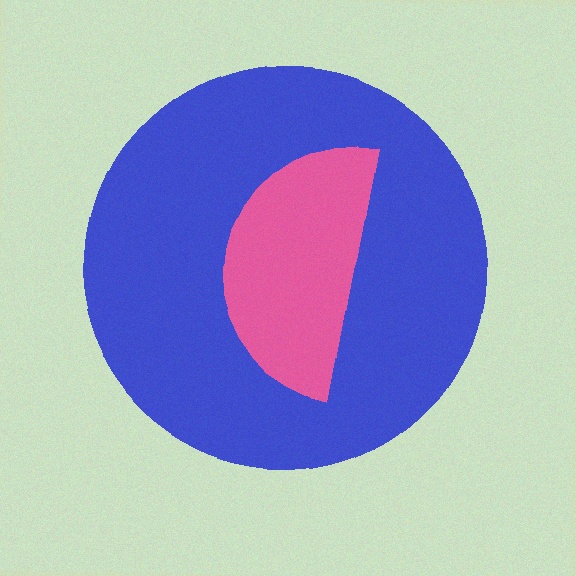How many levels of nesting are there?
2.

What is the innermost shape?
The pink semicircle.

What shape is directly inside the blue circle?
The pink semicircle.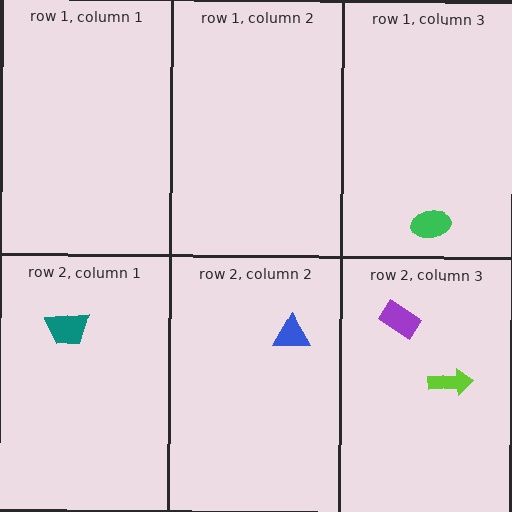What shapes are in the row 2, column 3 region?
The purple rectangle, the lime arrow.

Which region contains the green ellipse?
The row 1, column 3 region.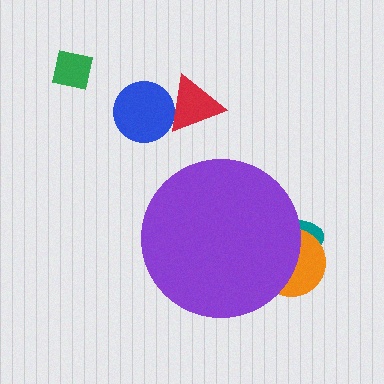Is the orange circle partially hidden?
Yes, the orange circle is partially hidden behind the purple circle.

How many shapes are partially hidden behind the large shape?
2 shapes are partially hidden.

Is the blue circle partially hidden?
No, the blue circle is fully visible.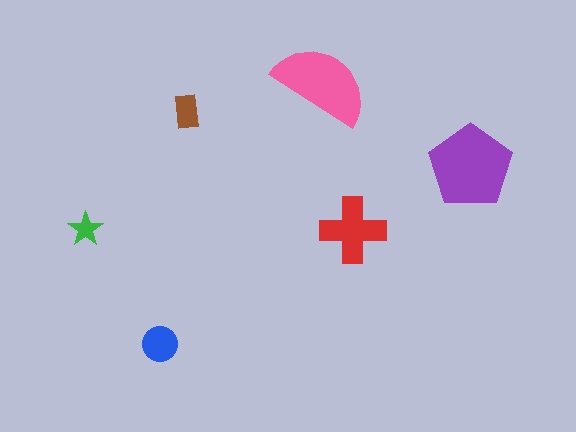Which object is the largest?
The purple pentagon.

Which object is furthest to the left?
The green star is leftmost.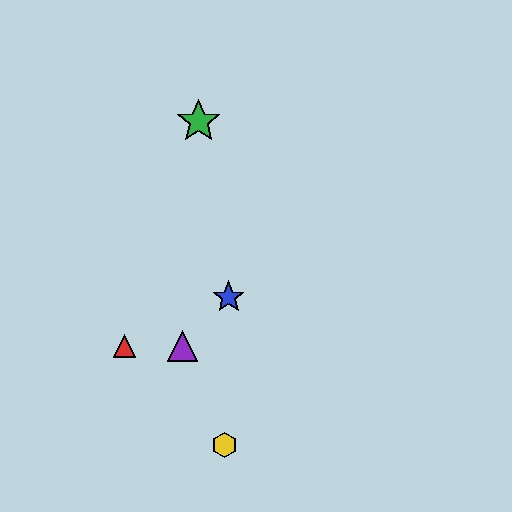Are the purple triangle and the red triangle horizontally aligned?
Yes, both are at y≈346.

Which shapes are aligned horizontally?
The red triangle, the purple triangle are aligned horizontally.